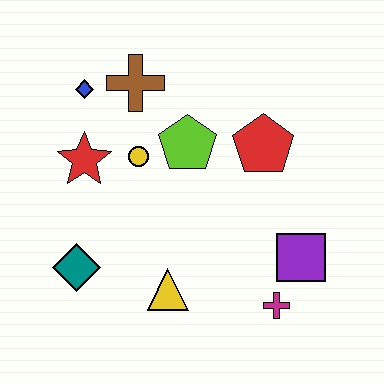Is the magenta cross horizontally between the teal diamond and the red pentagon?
No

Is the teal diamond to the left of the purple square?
Yes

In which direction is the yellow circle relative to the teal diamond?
The yellow circle is above the teal diamond.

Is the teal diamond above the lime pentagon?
No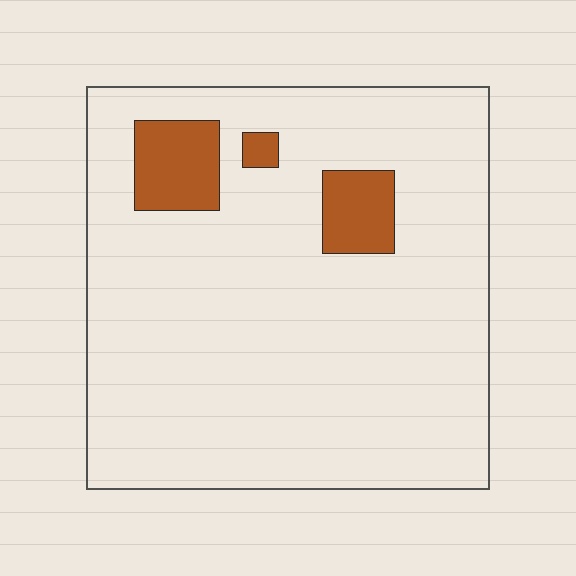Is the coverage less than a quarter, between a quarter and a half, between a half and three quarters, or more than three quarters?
Less than a quarter.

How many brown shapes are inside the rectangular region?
3.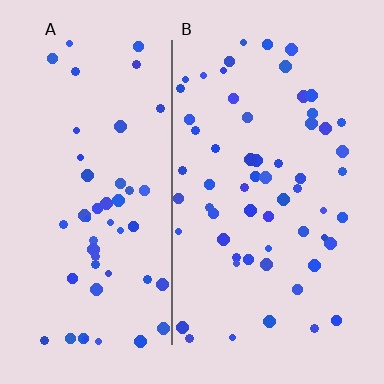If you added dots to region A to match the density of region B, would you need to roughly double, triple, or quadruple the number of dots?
Approximately double.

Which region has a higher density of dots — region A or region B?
B (the right).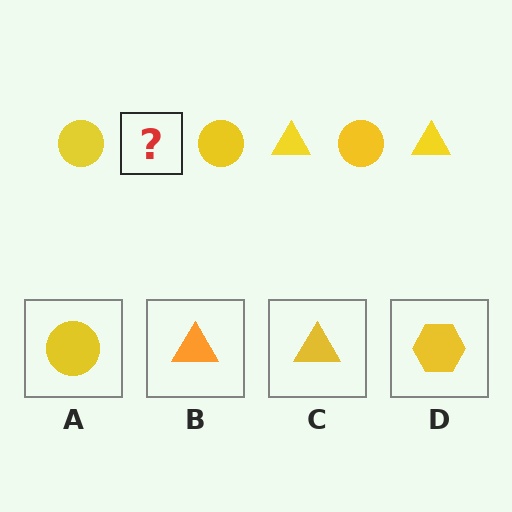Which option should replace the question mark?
Option C.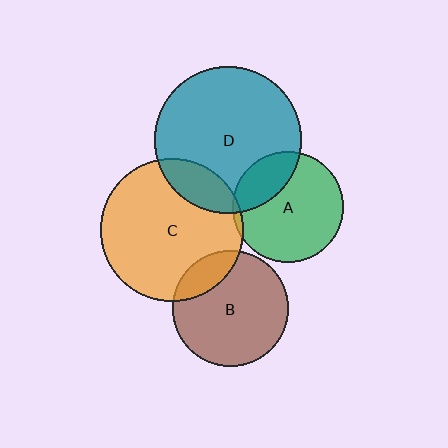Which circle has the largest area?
Circle D (teal).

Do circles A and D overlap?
Yes.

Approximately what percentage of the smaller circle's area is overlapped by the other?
Approximately 25%.